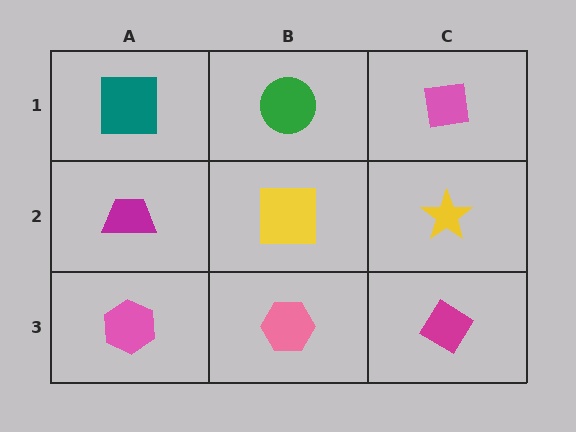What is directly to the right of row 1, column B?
A pink square.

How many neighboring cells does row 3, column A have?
2.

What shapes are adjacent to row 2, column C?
A pink square (row 1, column C), a magenta diamond (row 3, column C), a yellow square (row 2, column B).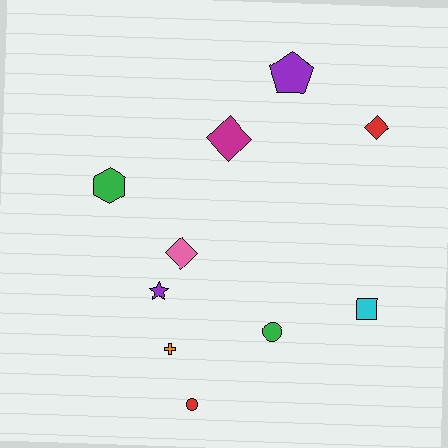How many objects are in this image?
There are 10 objects.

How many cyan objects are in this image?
There is 1 cyan object.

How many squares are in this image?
There is 1 square.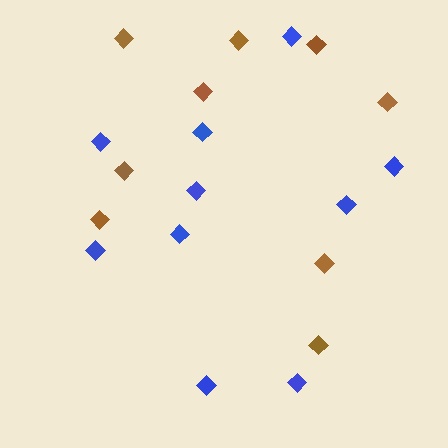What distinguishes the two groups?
There are 2 groups: one group of blue diamonds (10) and one group of brown diamonds (9).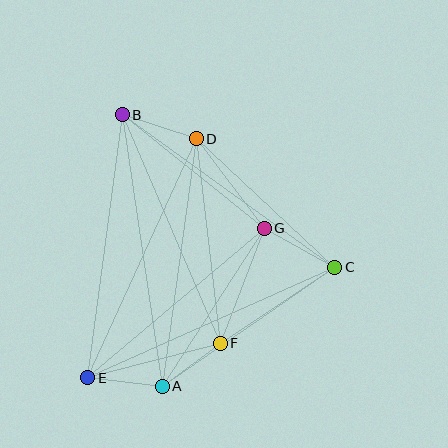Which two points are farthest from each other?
Points A and B are farthest from each other.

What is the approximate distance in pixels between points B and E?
The distance between B and E is approximately 265 pixels.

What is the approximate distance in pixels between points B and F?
The distance between B and F is approximately 249 pixels.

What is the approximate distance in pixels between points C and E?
The distance between C and E is approximately 271 pixels.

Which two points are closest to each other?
Points A and F are closest to each other.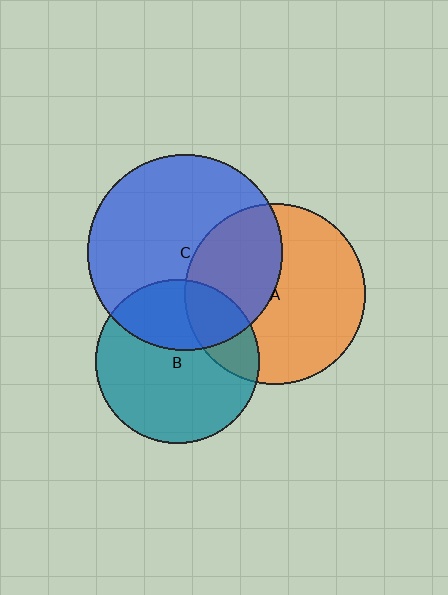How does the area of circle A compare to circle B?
Approximately 1.2 times.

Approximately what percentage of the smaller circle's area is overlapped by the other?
Approximately 20%.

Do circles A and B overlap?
Yes.